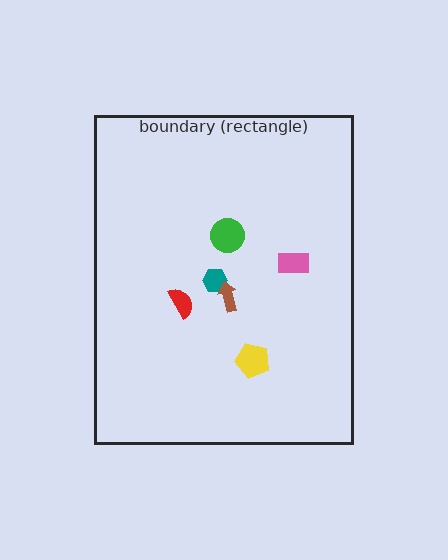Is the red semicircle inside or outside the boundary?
Inside.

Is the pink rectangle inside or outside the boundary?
Inside.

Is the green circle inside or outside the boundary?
Inside.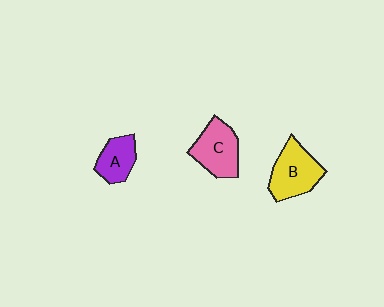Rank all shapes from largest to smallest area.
From largest to smallest: B (yellow), C (pink), A (purple).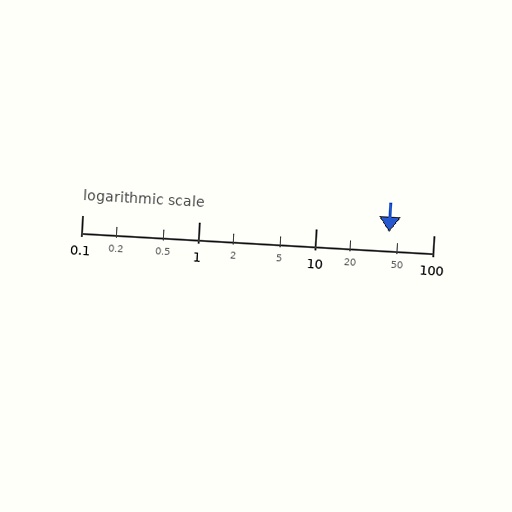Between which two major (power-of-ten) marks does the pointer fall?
The pointer is between 10 and 100.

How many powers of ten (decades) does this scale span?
The scale spans 3 decades, from 0.1 to 100.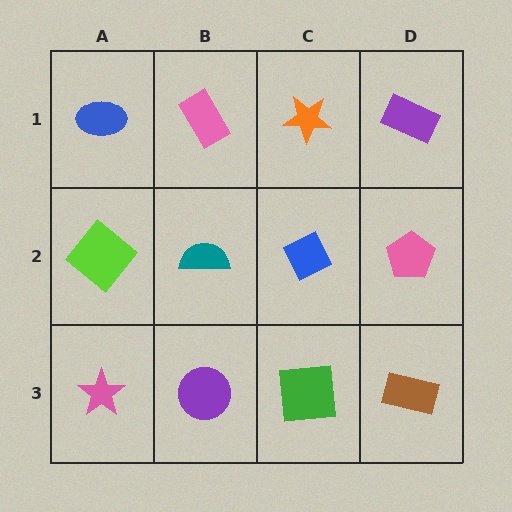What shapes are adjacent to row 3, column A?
A lime diamond (row 2, column A), a purple circle (row 3, column B).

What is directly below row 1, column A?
A lime diamond.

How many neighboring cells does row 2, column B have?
4.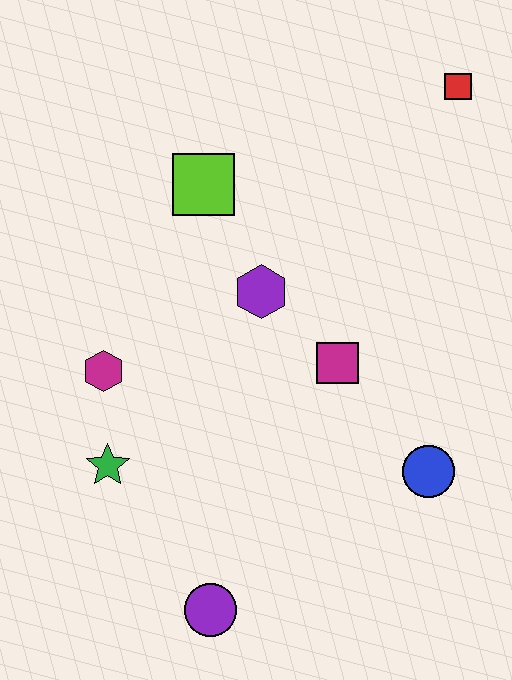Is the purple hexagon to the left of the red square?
Yes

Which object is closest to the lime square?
The purple hexagon is closest to the lime square.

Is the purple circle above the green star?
No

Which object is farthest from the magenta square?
The red square is farthest from the magenta square.